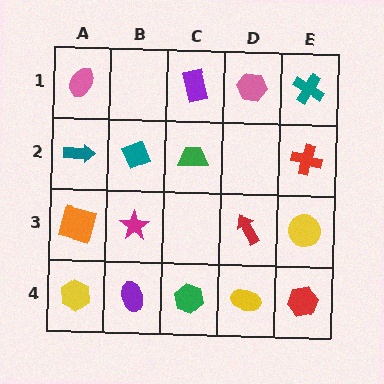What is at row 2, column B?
A teal diamond.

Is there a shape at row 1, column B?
No, that cell is empty.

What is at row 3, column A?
An orange square.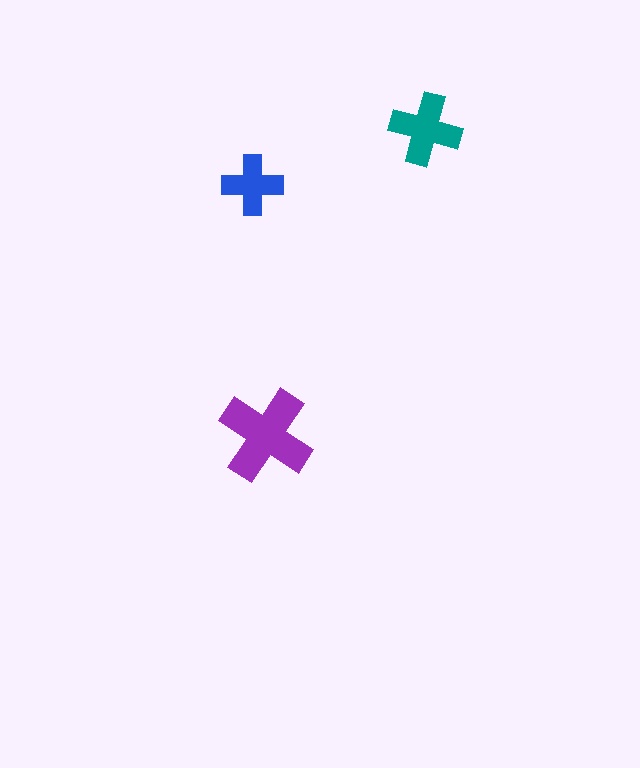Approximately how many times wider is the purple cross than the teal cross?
About 1.5 times wider.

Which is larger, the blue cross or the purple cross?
The purple one.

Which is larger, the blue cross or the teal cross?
The teal one.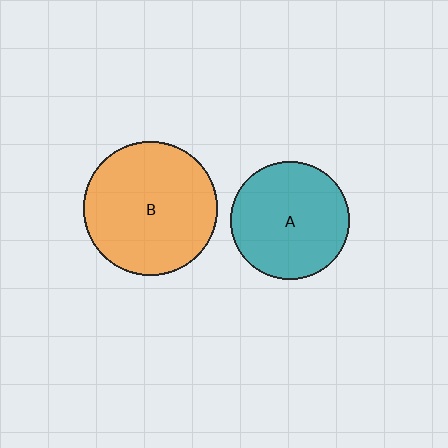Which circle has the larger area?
Circle B (orange).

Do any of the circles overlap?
No, none of the circles overlap.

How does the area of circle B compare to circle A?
Approximately 1.3 times.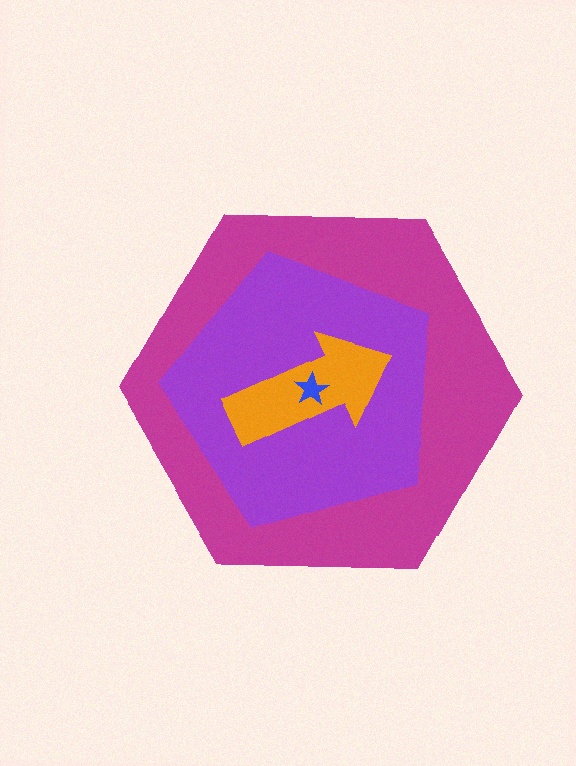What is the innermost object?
The blue star.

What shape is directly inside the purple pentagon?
The orange arrow.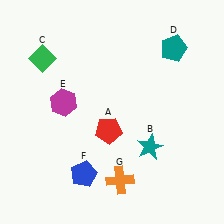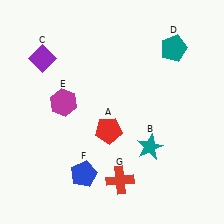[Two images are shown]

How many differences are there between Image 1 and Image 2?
There are 2 differences between the two images.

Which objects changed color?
C changed from green to purple. G changed from orange to red.